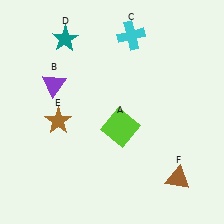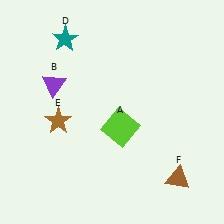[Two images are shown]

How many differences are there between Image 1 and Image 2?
There is 1 difference between the two images.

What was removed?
The cyan cross (C) was removed in Image 2.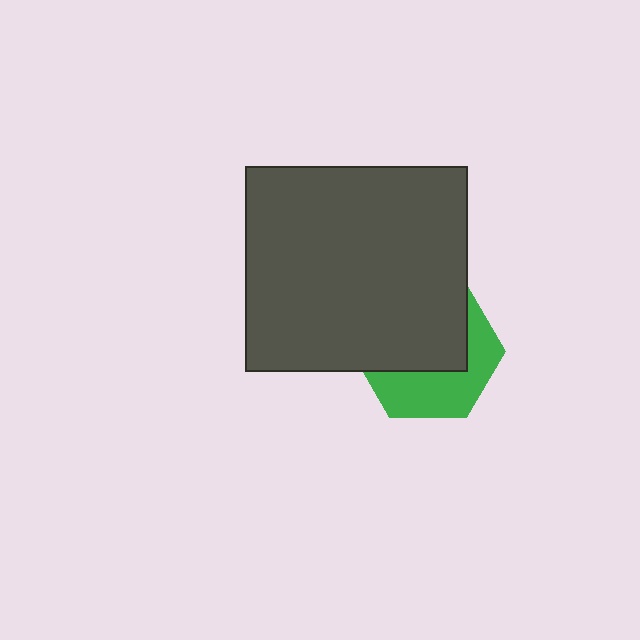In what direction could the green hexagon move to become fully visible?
The green hexagon could move down. That would shift it out from behind the dark gray rectangle entirely.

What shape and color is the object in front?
The object in front is a dark gray rectangle.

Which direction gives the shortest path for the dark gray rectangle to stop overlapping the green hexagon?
Moving up gives the shortest separation.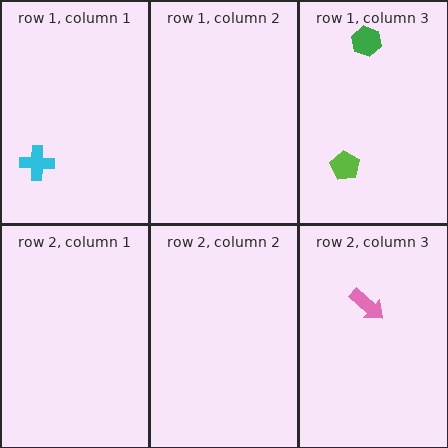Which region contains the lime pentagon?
The row 1, column 3 region.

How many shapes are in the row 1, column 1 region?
1.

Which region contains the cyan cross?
The row 1, column 1 region.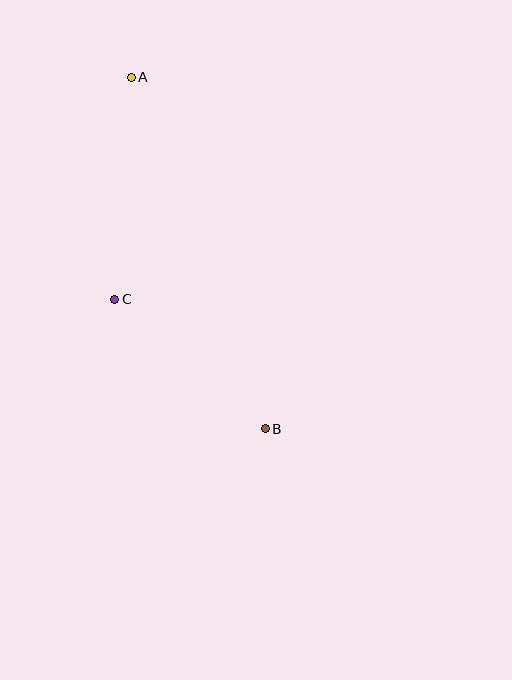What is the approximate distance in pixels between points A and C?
The distance between A and C is approximately 223 pixels.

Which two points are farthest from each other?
Points A and B are farthest from each other.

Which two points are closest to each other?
Points B and C are closest to each other.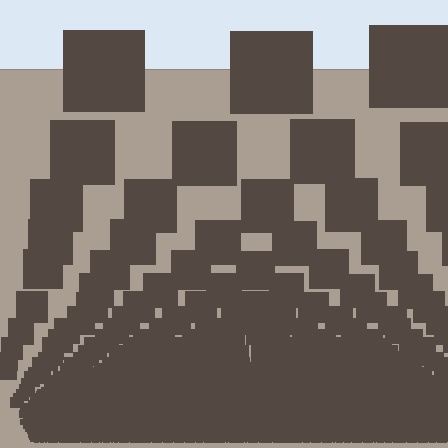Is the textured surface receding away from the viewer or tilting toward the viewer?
The surface appears to tilt toward the viewer. Texture elements get larger and sparser toward the top.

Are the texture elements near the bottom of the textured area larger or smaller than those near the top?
Smaller. The gradient is inverted — elements near the bottom are smaller and denser.